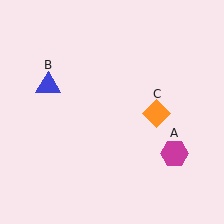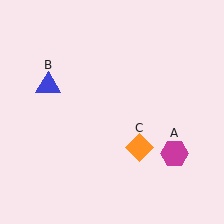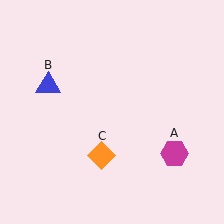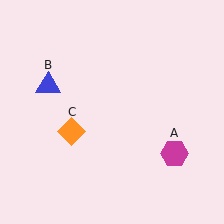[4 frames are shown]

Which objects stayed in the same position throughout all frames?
Magenta hexagon (object A) and blue triangle (object B) remained stationary.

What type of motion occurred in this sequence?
The orange diamond (object C) rotated clockwise around the center of the scene.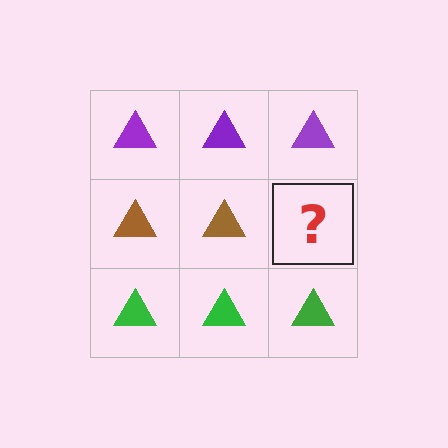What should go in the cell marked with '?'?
The missing cell should contain a brown triangle.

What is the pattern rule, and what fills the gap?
The rule is that each row has a consistent color. The gap should be filled with a brown triangle.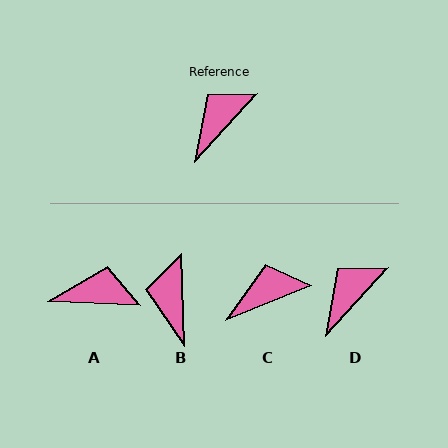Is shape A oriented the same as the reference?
No, it is off by about 50 degrees.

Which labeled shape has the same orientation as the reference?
D.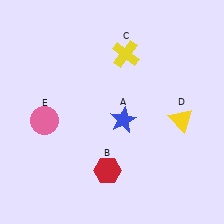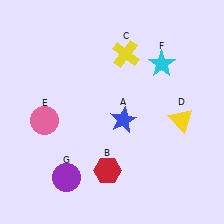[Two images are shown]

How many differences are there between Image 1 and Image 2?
There are 2 differences between the two images.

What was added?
A cyan star (F), a purple circle (G) were added in Image 2.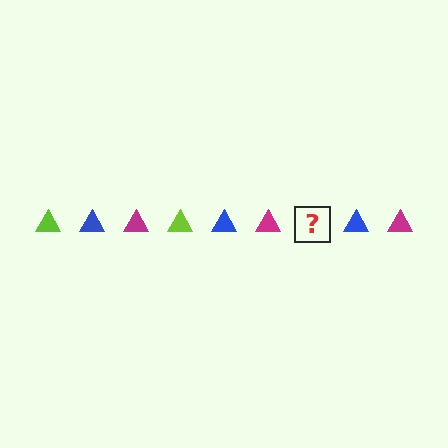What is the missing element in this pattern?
The missing element is a lime triangle.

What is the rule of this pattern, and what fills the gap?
The rule is that the pattern cycles through lime, blue, magenta triangles. The gap should be filled with a lime triangle.